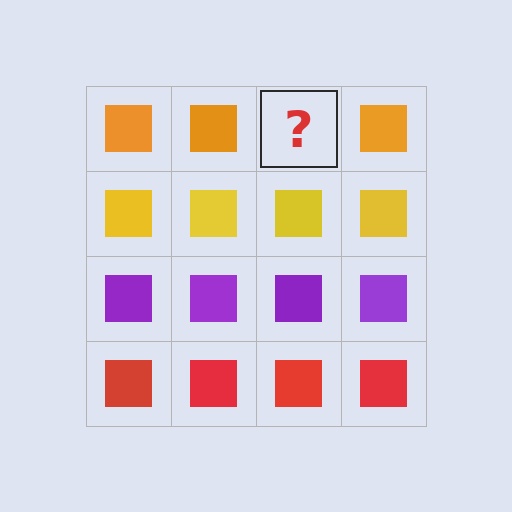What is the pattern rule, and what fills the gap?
The rule is that each row has a consistent color. The gap should be filled with an orange square.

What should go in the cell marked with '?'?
The missing cell should contain an orange square.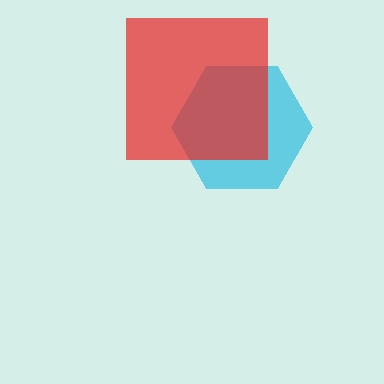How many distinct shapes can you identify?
There are 2 distinct shapes: a cyan hexagon, a red square.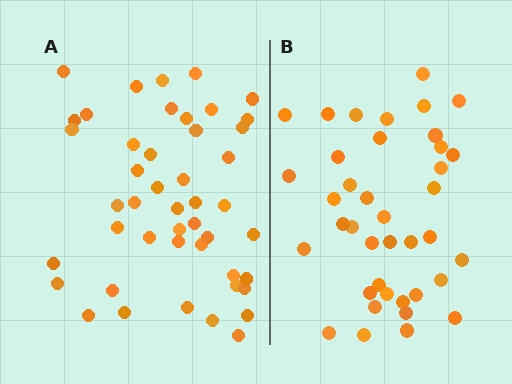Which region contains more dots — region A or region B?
Region A (the left region) has more dots.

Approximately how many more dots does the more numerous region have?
Region A has roughly 8 or so more dots than region B.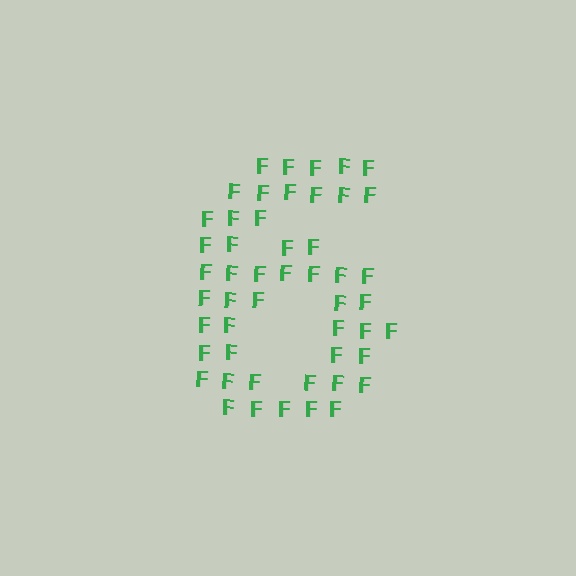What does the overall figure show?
The overall figure shows the digit 6.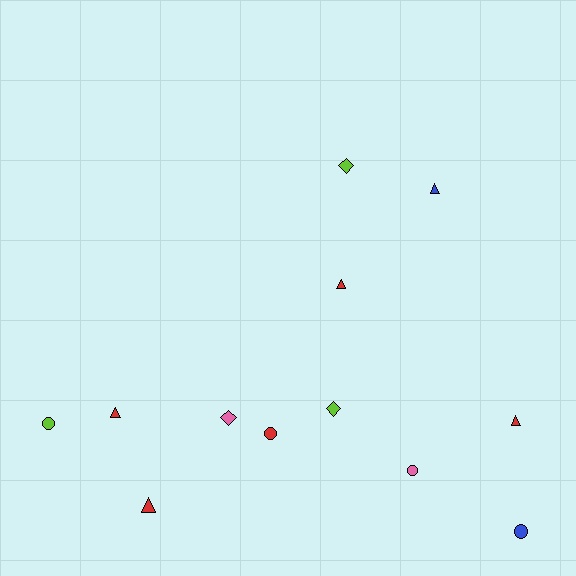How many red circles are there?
There is 1 red circle.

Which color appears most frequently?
Red, with 5 objects.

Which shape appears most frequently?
Triangle, with 5 objects.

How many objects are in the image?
There are 12 objects.